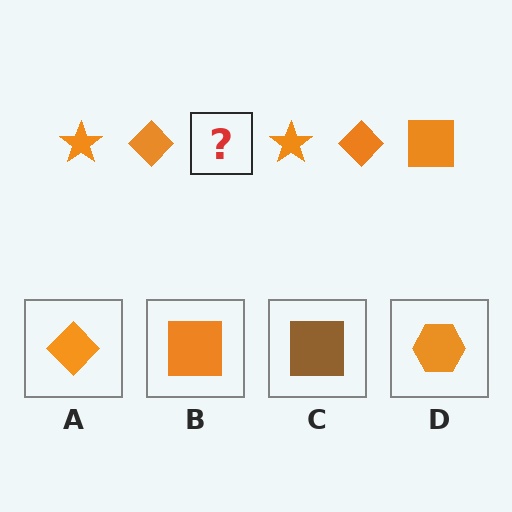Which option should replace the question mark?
Option B.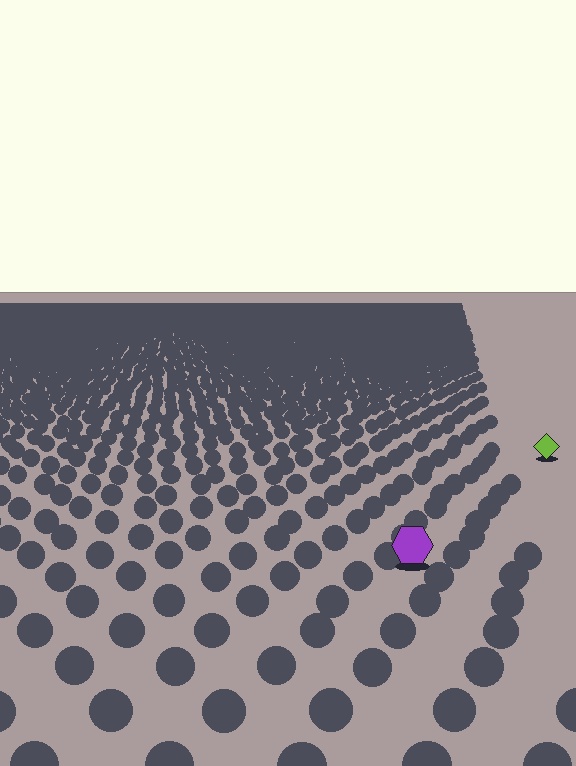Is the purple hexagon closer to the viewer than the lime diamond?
Yes. The purple hexagon is closer — you can tell from the texture gradient: the ground texture is coarser near it.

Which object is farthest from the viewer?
The lime diamond is farthest from the viewer. It appears smaller and the ground texture around it is denser.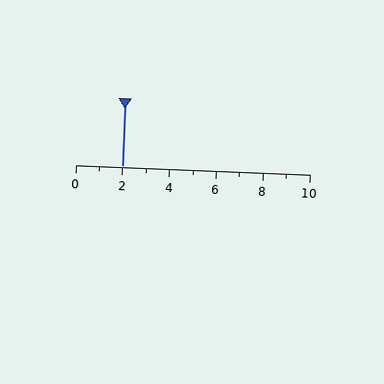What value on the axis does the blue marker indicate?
The marker indicates approximately 2.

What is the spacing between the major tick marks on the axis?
The major ticks are spaced 2 apart.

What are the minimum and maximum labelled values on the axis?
The axis runs from 0 to 10.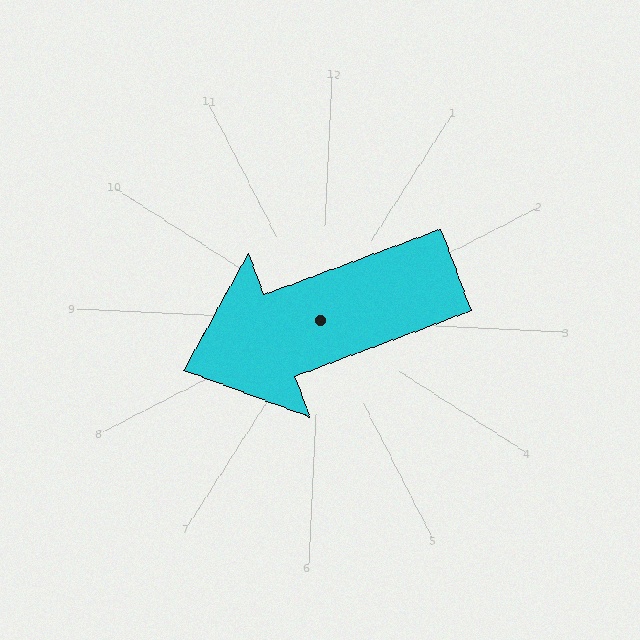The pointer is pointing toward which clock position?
Roughly 8 o'clock.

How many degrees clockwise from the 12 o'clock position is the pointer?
Approximately 247 degrees.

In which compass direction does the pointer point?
Southwest.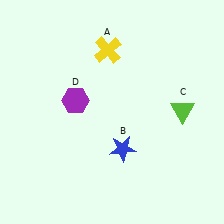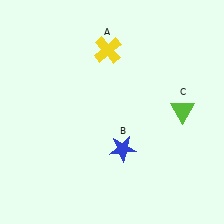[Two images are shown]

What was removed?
The purple hexagon (D) was removed in Image 2.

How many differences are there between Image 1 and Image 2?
There is 1 difference between the two images.